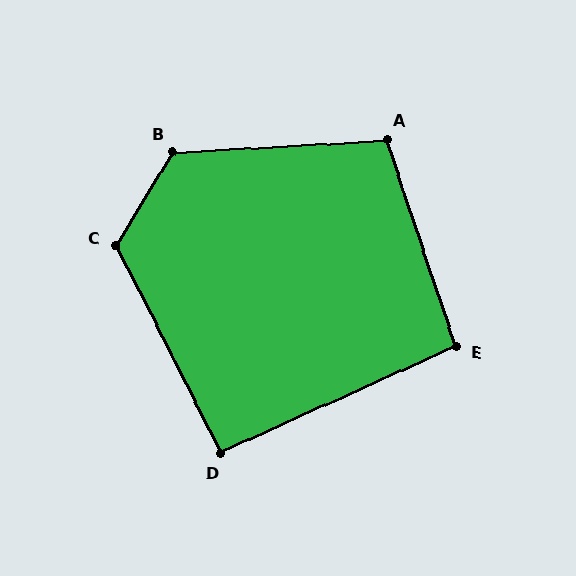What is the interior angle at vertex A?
Approximately 105 degrees (obtuse).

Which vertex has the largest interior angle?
B, at approximately 125 degrees.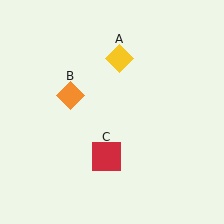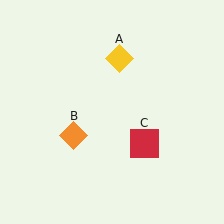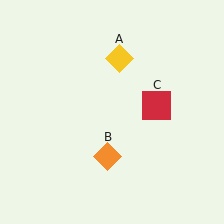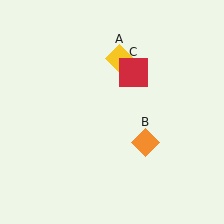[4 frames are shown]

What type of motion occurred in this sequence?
The orange diamond (object B), red square (object C) rotated counterclockwise around the center of the scene.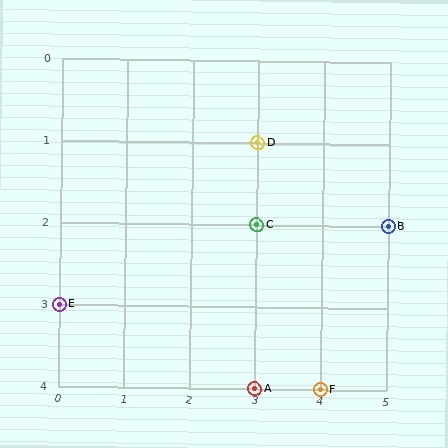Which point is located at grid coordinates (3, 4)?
Point A is at (3, 4).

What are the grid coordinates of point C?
Point C is at grid coordinates (3, 2).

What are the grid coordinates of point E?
Point E is at grid coordinates (0, 3).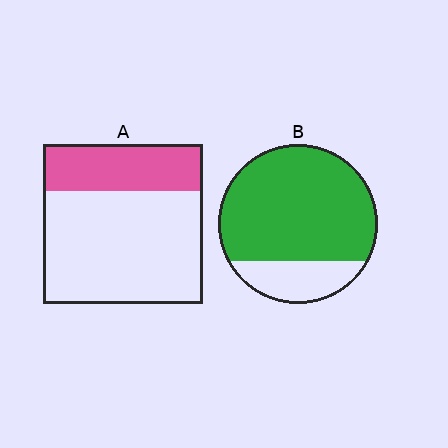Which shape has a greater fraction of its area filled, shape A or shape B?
Shape B.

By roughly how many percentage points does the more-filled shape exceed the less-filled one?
By roughly 50 percentage points (B over A).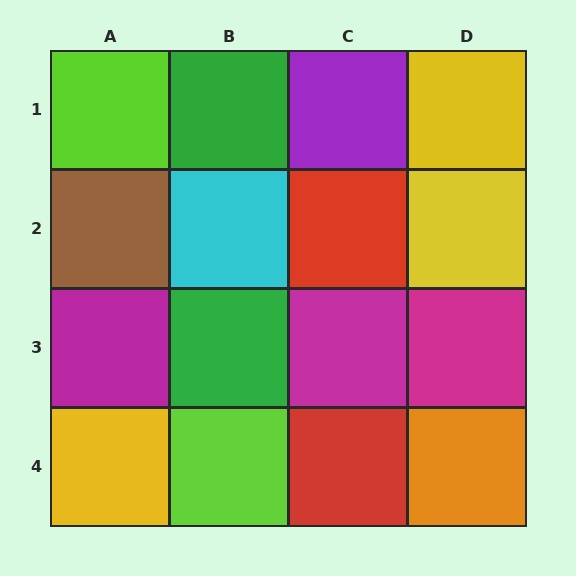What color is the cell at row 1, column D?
Yellow.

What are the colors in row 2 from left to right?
Brown, cyan, red, yellow.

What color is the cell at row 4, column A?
Yellow.